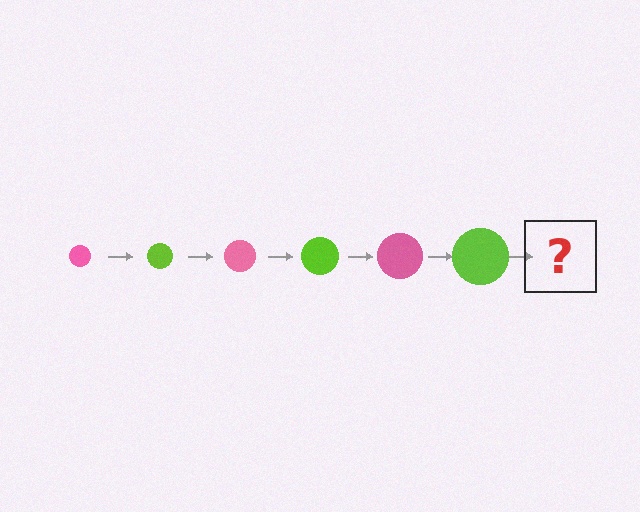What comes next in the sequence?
The next element should be a pink circle, larger than the previous one.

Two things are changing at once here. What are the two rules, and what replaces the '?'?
The two rules are that the circle grows larger each step and the color cycles through pink and lime. The '?' should be a pink circle, larger than the previous one.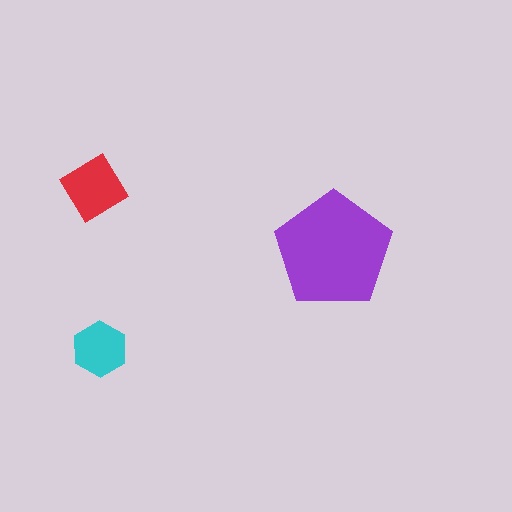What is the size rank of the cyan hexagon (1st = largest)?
3rd.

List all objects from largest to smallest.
The purple pentagon, the red diamond, the cyan hexagon.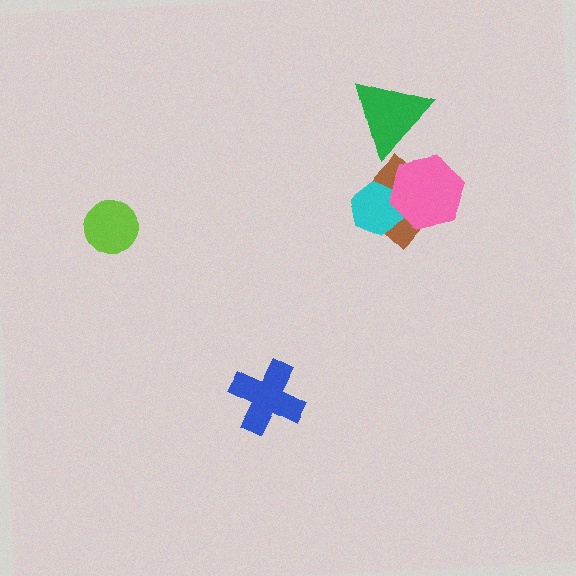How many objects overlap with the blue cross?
0 objects overlap with the blue cross.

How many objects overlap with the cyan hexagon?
2 objects overlap with the cyan hexagon.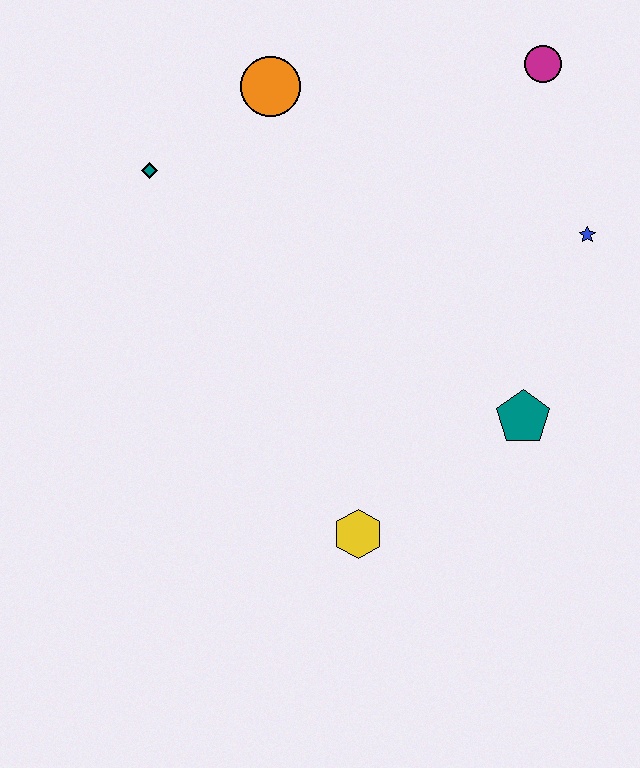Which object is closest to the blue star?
The magenta circle is closest to the blue star.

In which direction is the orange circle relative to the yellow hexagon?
The orange circle is above the yellow hexagon.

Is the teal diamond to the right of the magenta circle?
No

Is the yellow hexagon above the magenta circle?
No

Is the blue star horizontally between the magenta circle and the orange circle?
No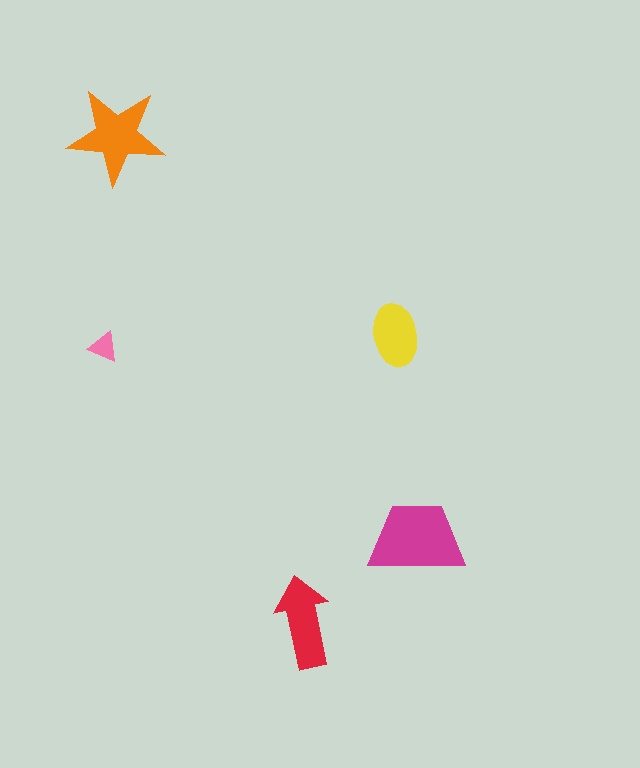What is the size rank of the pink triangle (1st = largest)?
5th.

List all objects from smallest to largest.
The pink triangle, the yellow ellipse, the red arrow, the orange star, the magenta trapezoid.